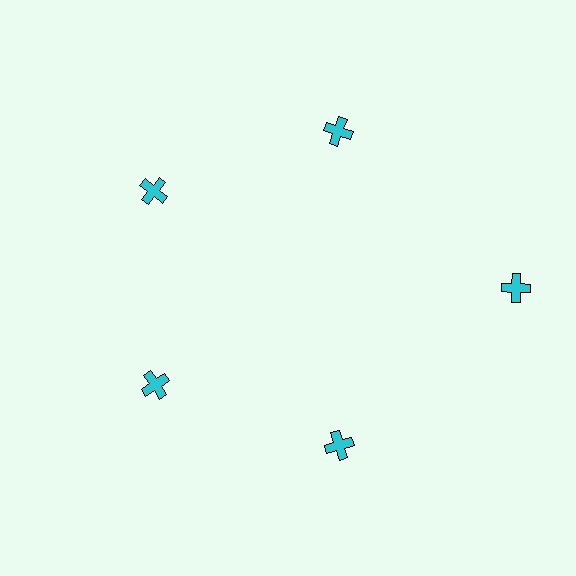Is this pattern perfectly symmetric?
No. The 5 cyan crosses are arranged in a ring, but one element near the 3 o'clock position is pushed outward from the center, breaking the 5-fold rotational symmetry.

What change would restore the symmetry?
The symmetry would be restored by moving it inward, back onto the ring so that all 5 crosses sit at equal angles and equal distance from the center.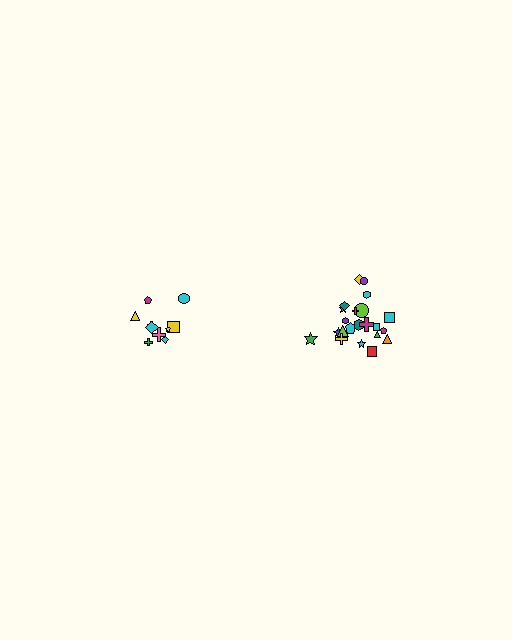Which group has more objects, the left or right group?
The right group.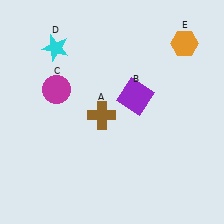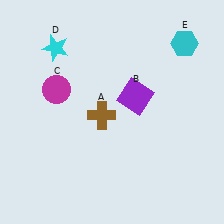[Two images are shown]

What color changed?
The hexagon (E) changed from orange in Image 1 to cyan in Image 2.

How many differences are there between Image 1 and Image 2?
There is 1 difference between the two images.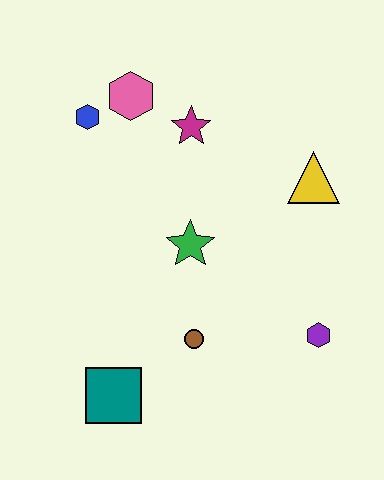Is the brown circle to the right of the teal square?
Yes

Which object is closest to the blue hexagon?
The pink hexagon is closest to the blue hexagon.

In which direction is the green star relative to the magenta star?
The green star is below the magenta star.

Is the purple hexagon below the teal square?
No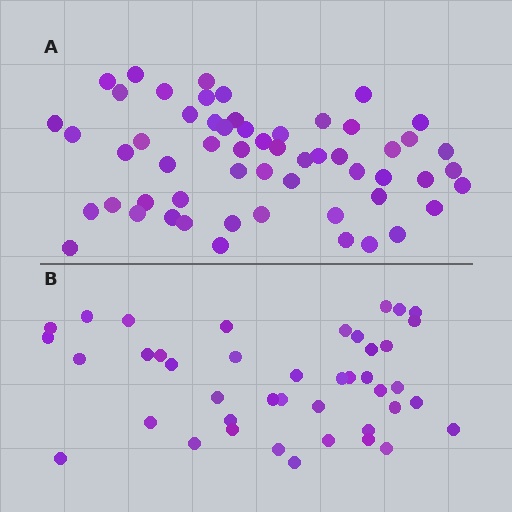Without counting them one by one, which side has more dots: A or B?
Region A (the top region) has more dots.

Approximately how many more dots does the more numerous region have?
Region A has approximately 15 more dots than region B.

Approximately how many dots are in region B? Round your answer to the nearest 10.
About 40 dots. (The exact count is 42, which rounds to 40.)